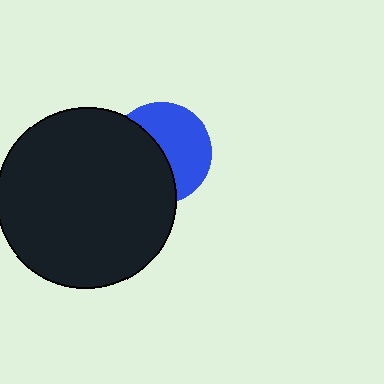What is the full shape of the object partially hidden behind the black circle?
The partially hidden object is a blue circle.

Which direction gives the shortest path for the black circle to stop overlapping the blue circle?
Moving left gives the shortest separation.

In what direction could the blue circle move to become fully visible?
The blue circle could move right. That would shift it out from behind the black circle entirely.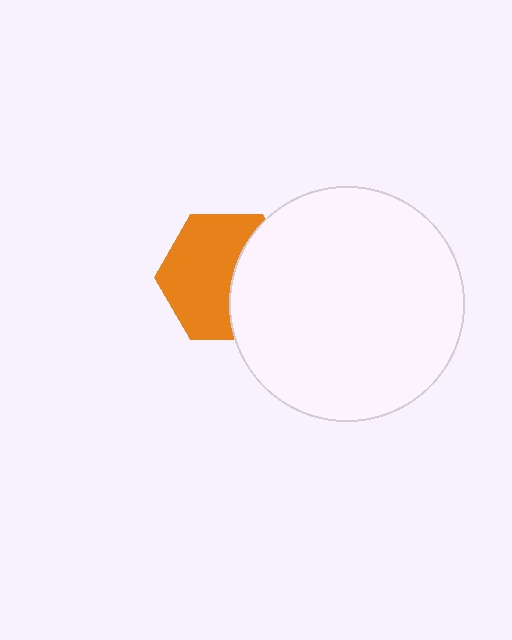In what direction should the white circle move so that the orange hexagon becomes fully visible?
The white circle should move right. That is the shortest direction to clear the overlap and leave the orange hexagon fully visible.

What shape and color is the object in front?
The object in front is a white circle.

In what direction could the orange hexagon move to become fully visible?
The orange hexagon could move left. That would shift it out from behind the white circle entirely.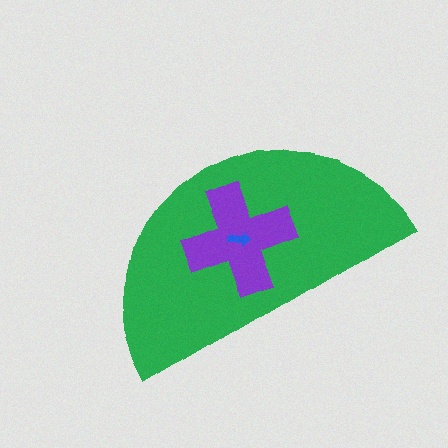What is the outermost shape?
The green semicircle.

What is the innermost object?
The blue arrow.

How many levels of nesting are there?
3.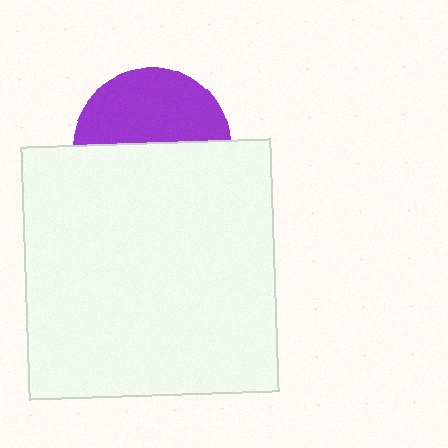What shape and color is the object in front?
The object in front is a white rectangle.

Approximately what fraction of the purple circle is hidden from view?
Roughly 54% of the purple circle is hidden behind the white rectangle.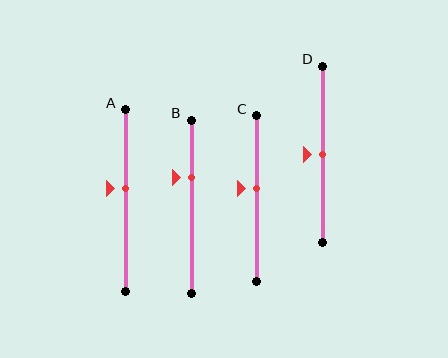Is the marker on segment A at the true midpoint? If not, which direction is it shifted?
No, the marker on segment A is shifted upward by about 7% of the segment length.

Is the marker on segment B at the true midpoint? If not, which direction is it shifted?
No, the marker on segment B is shifted upward by about 17% of the segment length.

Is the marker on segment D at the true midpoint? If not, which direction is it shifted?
Yes, the marker on segment D is at the true midpoint.